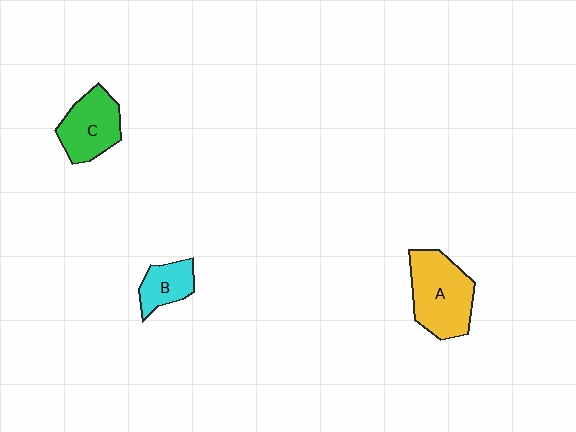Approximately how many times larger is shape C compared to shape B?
Approximately 1.6 times.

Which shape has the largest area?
Shape A (yellow).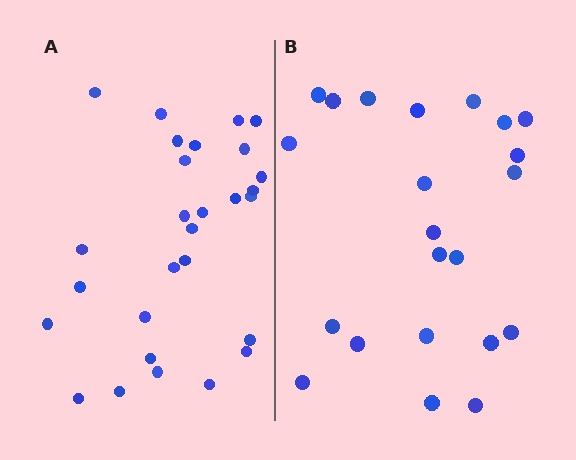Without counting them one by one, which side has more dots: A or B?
Region A (the left region) has more dots.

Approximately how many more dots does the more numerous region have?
Region A has about 6 more dots than region B.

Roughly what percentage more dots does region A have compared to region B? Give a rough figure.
About 25% more.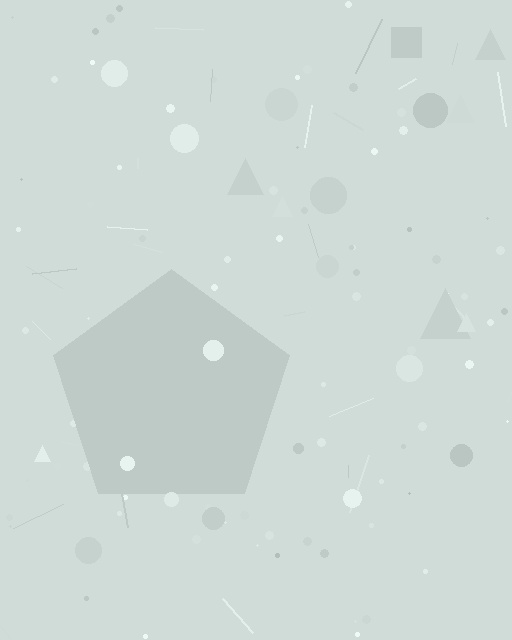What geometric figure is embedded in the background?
A pentagon is embedded in the background.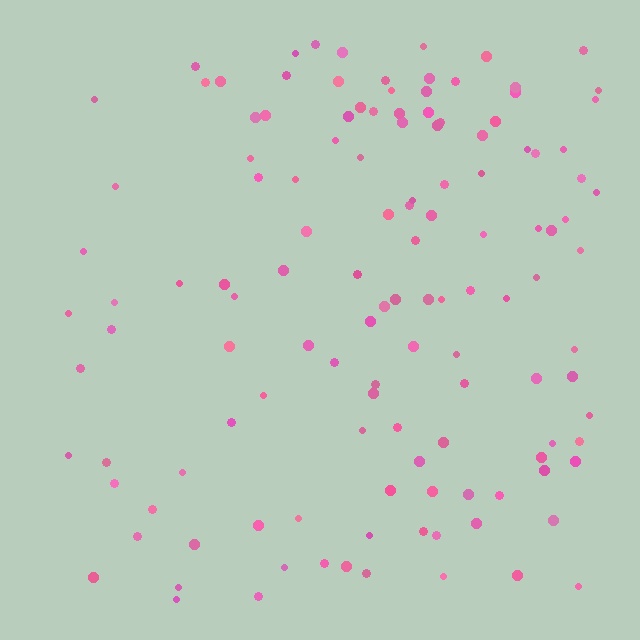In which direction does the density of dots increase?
From left to right, with the right side densest.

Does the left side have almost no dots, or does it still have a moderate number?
Still a moderate number, just noticeably fewer than the right.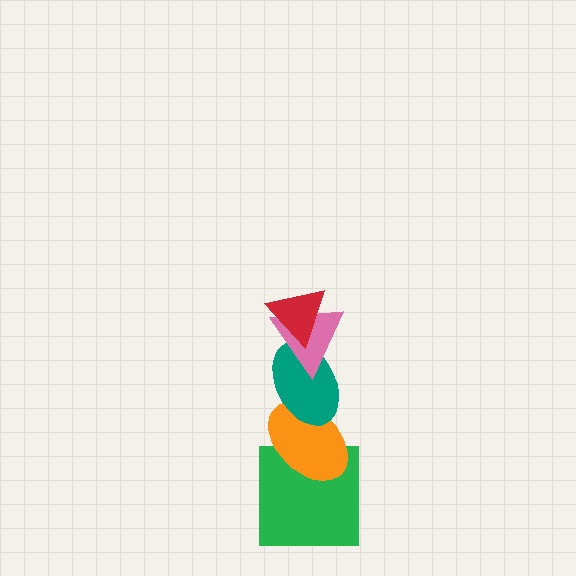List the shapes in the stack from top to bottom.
From top to bottom: the red triangle, the pink triangle, the teal ellipse, the orange ellipse, the green square.